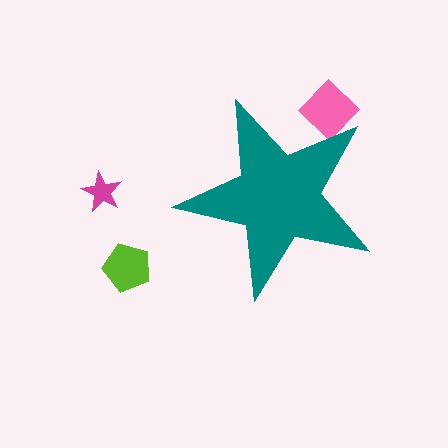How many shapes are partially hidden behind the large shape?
1 shape is partially hidden.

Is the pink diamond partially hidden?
Yes, the pink diamond is partially hidden behind the teal star.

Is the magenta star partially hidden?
No, the magenta star is fully visible.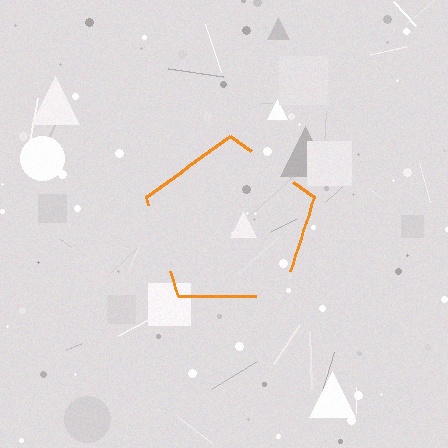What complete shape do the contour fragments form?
The contour fragments form a pentagon.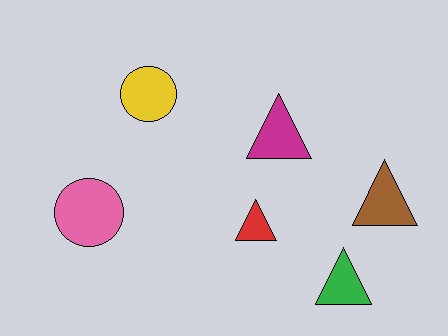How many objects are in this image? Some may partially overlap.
There are 6 objects.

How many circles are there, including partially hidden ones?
There are 2 circles.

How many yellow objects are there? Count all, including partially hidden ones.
There is 1 yellow object.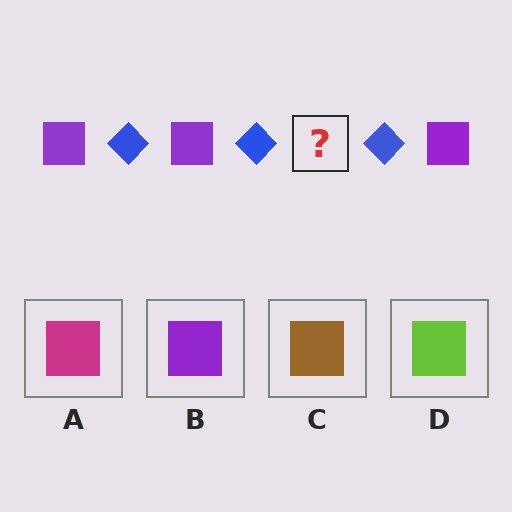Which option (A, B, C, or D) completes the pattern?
B.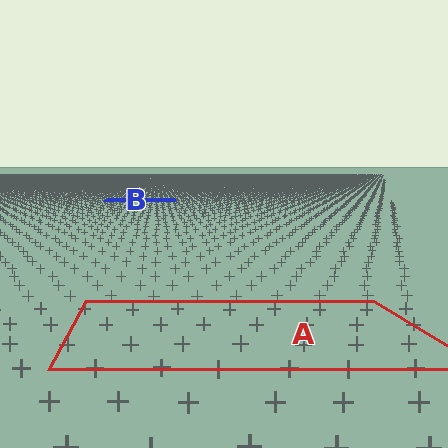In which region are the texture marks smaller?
The texture marks are smaller in region B, because it is farther away.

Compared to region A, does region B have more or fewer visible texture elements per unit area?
Region B has more texture elements per unit area — they are packed more densely because it is farther away.